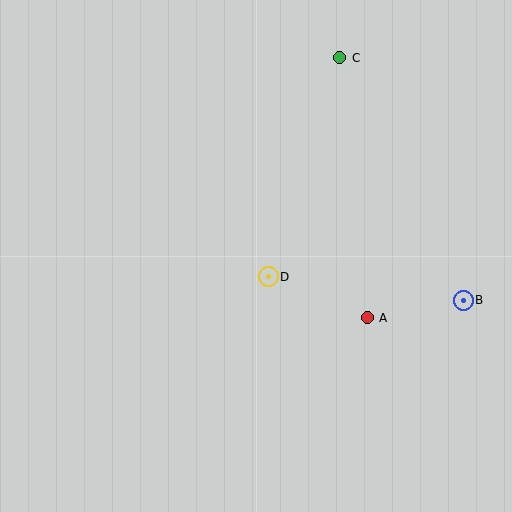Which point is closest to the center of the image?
Point D at (268, 277) is closest to the center.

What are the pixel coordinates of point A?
Point A is at (367, 318).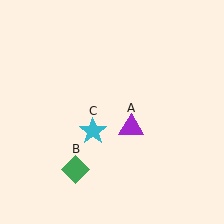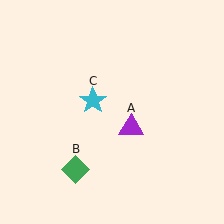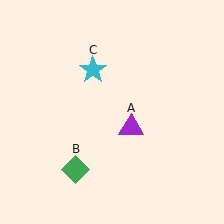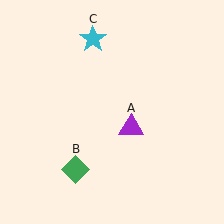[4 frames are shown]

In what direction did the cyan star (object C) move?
The cyan star (object C) moved up.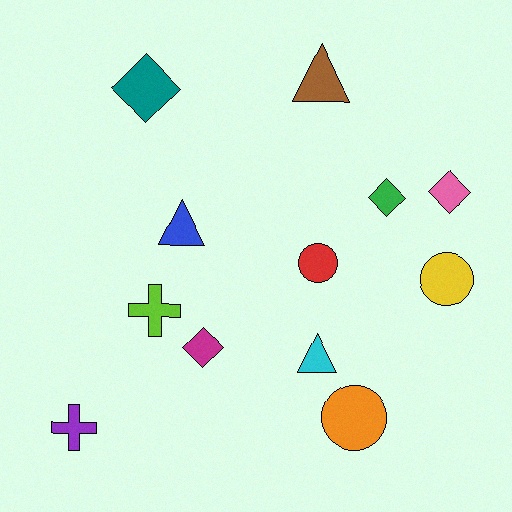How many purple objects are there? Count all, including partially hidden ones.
There is 1 purple object.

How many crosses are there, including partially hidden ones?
There are 2 crosses.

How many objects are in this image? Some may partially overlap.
There are 12 objects.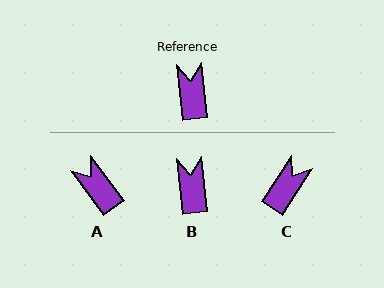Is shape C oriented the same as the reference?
No, it is off by about 39 degrees.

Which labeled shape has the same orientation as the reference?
B.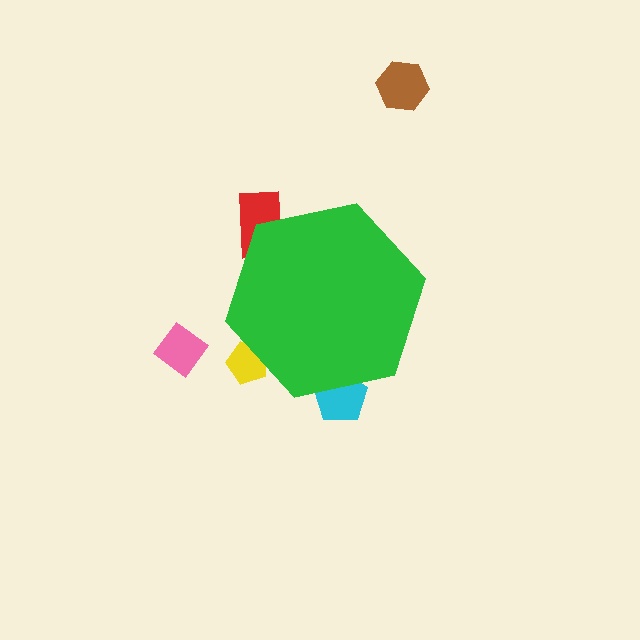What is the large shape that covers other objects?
A green hexagon.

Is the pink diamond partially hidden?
No, the pink diamond is fully visible.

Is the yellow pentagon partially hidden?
Yes, the yellow pentagon is partially hidden behind the green hexagon.